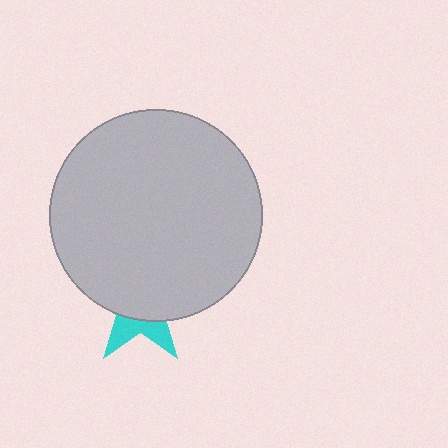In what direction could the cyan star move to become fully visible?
The cyan star could move down. That would shift it out from behind the light gray circle entirely.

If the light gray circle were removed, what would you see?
You would see the complete cyan star.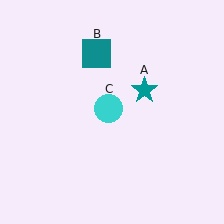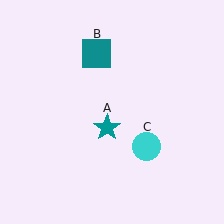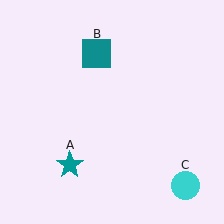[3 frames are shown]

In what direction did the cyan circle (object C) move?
The cyan circle (object C) moved down and to the right.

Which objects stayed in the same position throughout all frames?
Teal square (object B) remained stationary.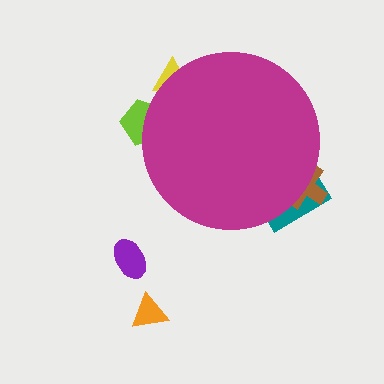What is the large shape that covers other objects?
A magenta circle.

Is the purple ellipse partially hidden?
No, the purple ellipse is fully visible.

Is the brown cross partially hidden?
Yes, the brown cross is partially hidden behind the magenta circle.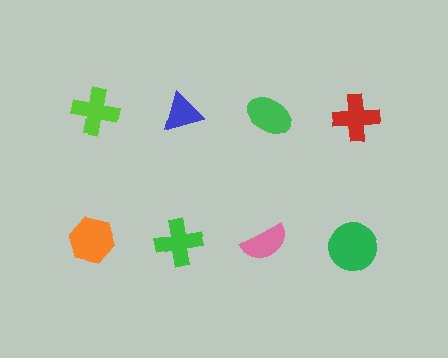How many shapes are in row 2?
4 shapes.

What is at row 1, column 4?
A red cross.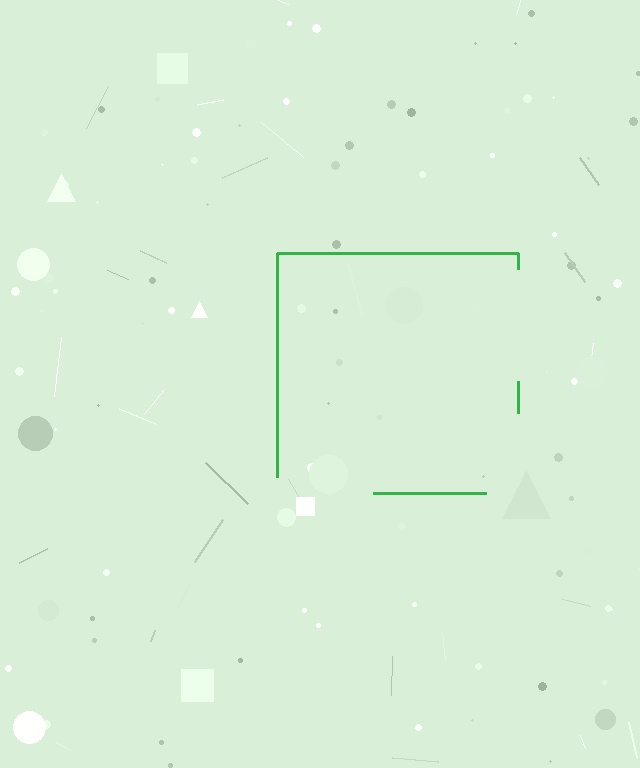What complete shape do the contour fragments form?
The contour fragments form a square.